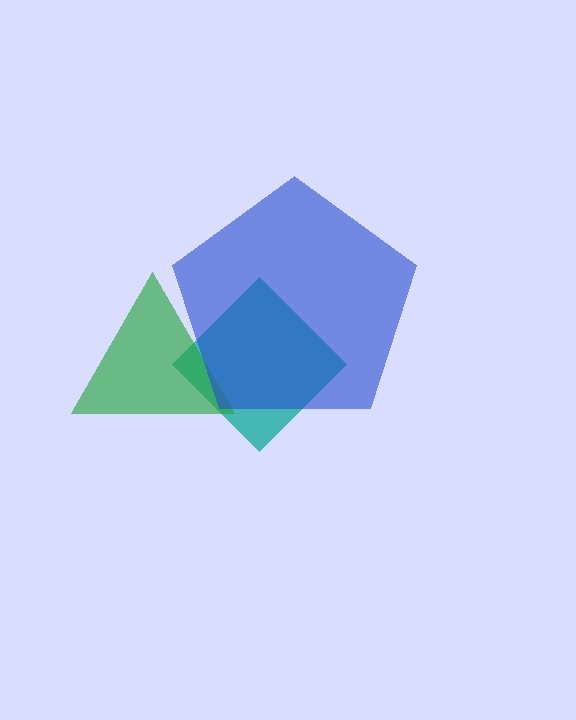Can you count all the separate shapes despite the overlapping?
Yes, there are 3 separate shapes.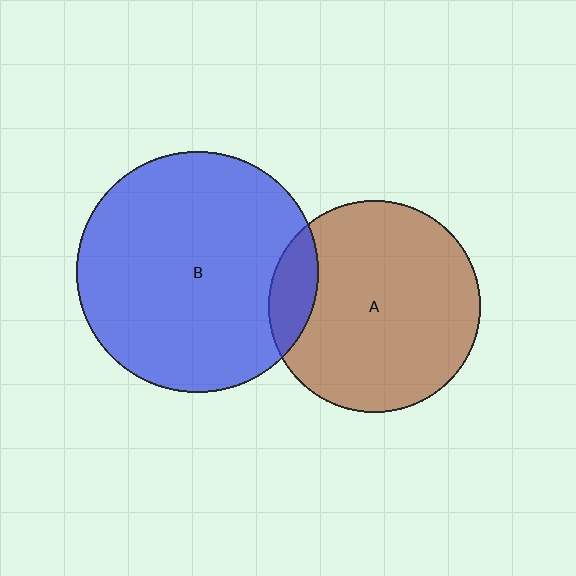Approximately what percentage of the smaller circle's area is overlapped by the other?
Approximately 10%.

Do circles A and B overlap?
Yes.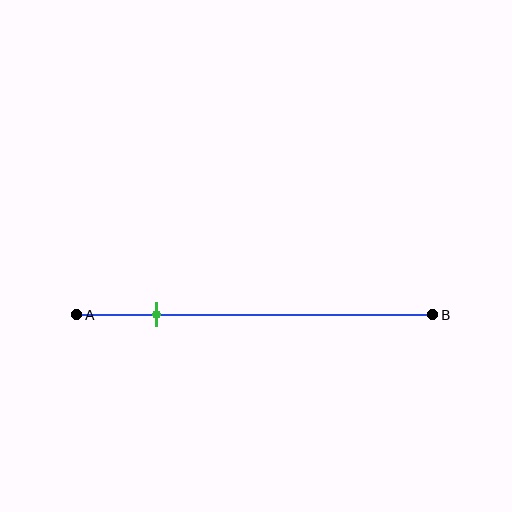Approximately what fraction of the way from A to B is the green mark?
The green mark is approximately 20% of the way from A to B.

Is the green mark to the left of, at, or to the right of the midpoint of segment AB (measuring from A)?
The green mark is to the left of the midpoint of segment AB.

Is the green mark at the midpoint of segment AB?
No, the mark is at about 20% from A, not at the 50% midpoint.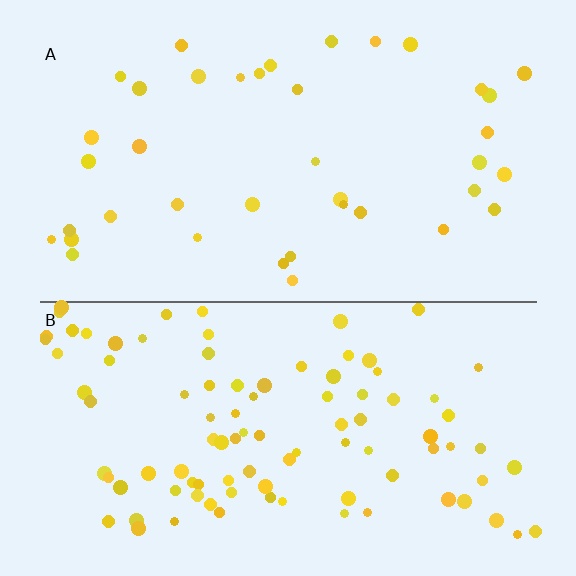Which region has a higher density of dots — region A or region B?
B (the bottom).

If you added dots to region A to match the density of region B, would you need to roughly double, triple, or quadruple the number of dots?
Approximately double.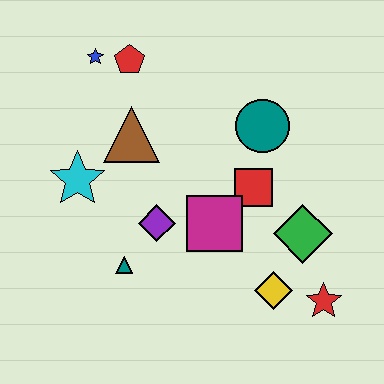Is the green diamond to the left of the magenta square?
No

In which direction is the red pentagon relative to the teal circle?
The red pentagon is to the left of the teal circle.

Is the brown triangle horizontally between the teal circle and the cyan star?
Yes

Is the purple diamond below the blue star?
Yes